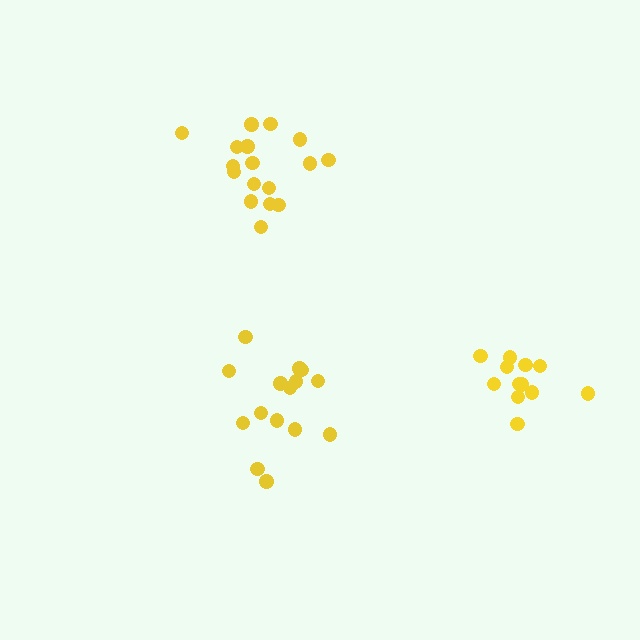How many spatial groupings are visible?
There are 3 spatial groupings.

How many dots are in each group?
Group 1: 15 dots, Group 2: 17 dots, Group 3: 12 dots (44 total).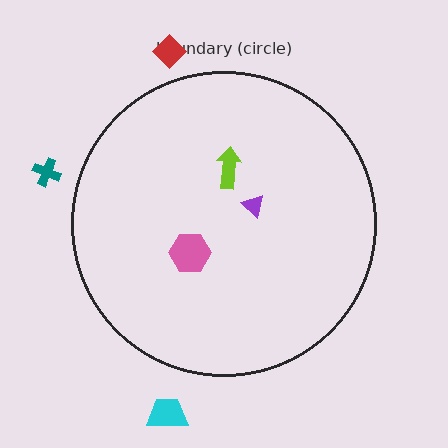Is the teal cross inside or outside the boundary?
Outside.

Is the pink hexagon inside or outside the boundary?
Inside.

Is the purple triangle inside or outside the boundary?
Inside.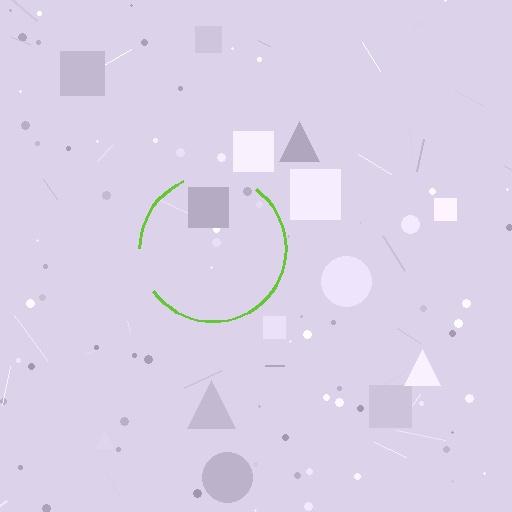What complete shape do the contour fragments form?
The contour fragments form a circle.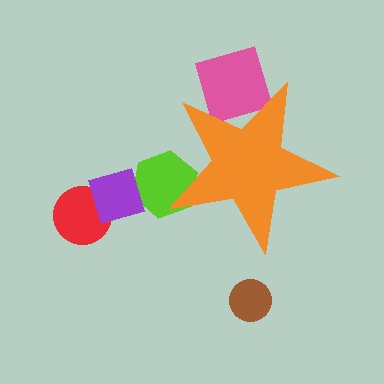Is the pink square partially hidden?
Yes, the pink square is partially hidden behind the orange star.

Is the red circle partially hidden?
No, the red circle is fully visible.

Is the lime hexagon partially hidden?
Yes, the lime hexagon is partially hidden behind the orange star.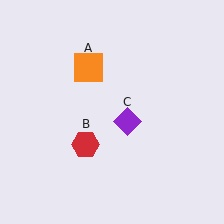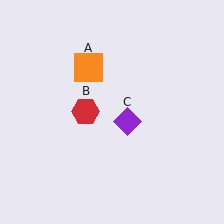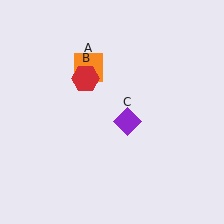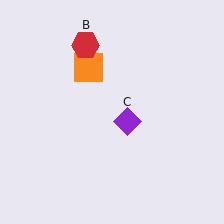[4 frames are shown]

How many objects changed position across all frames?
1 object changed position: red hexagon (object B).